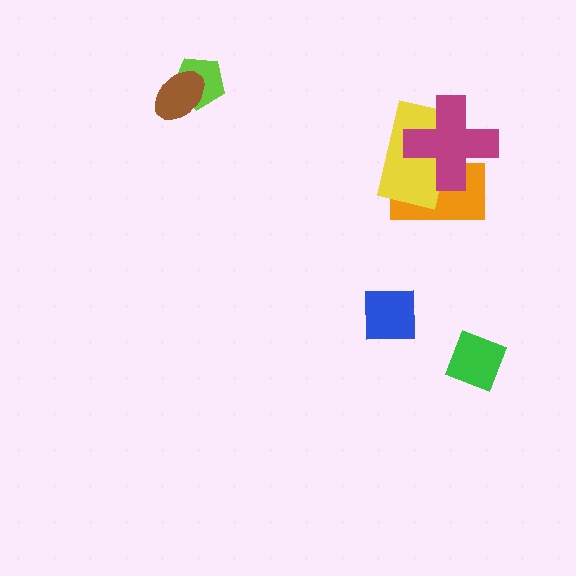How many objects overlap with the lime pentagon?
1 object overlaps with the lime pentagon.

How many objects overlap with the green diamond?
0 objects overlap with the green diamond.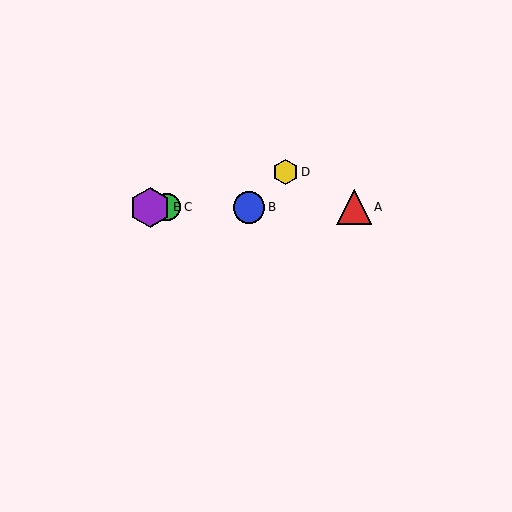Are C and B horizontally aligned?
Yes, both are at y≈207.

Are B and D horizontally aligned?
No, B is at y≈207 and D is at y≈172.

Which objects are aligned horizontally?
Objects A, B, C, E are aligned horizontally.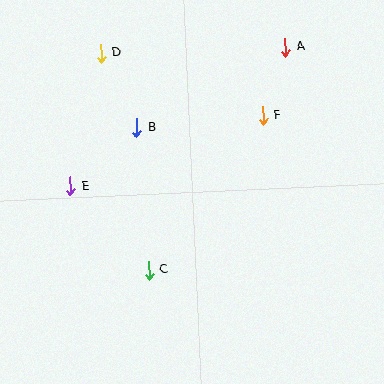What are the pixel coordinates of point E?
Point E is at (70, 186).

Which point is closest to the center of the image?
Point B at (137, 128) is closest to the center.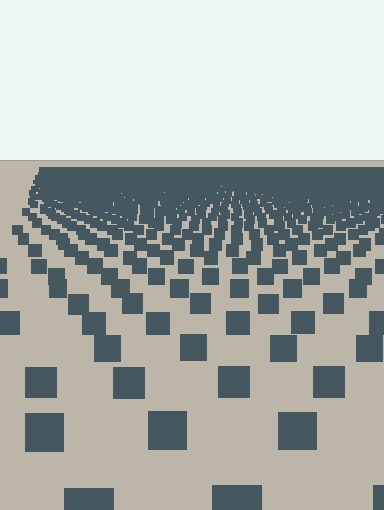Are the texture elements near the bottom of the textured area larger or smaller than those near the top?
Larger. Near the bottom, elements are closer to the viewer and appear at a bigger on-screen size.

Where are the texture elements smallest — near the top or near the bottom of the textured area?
Near the top.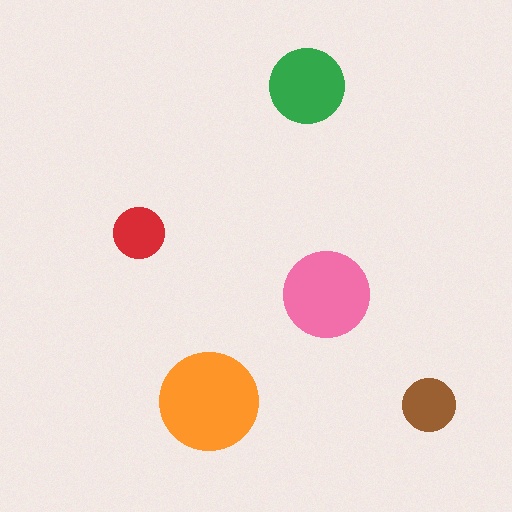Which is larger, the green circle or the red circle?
The green one.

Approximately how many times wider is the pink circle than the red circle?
About 1.5 times wider.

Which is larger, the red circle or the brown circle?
The brown one.